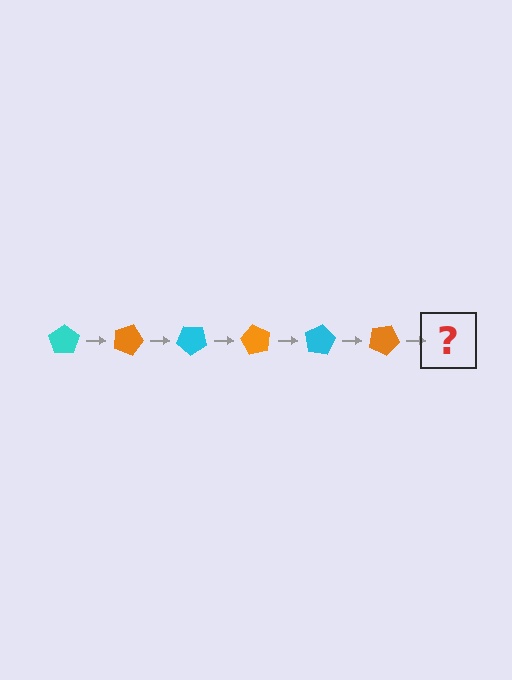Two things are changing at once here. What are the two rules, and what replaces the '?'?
The two rules are that it rotates 20 degrees each step and the color cycles through cyan and orange. The '?' should be a cyan pentagon, rotated 120 degrees from the start.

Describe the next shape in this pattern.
It should be a cyan pentagon, rotated 120 degrees from the start.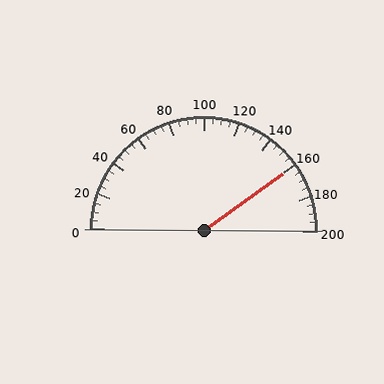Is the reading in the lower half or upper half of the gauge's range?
The reading is in the upper half of the range (0 to 200).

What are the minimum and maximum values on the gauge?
The gauge ranges from 0 to 200.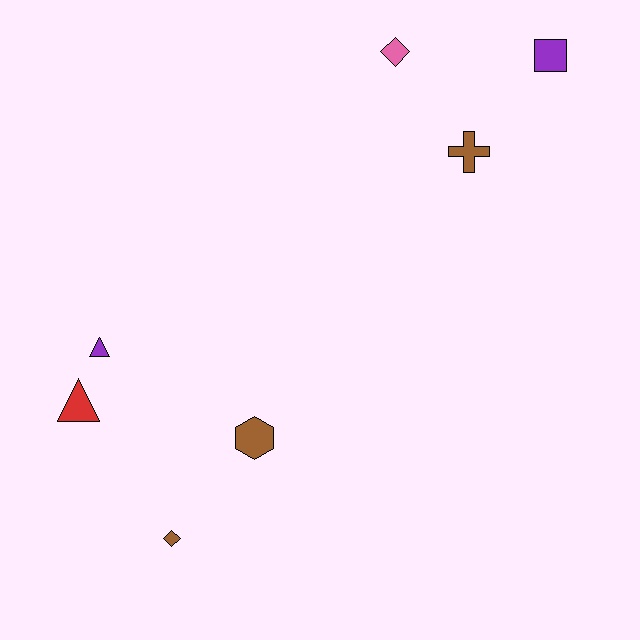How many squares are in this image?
There is 1 square.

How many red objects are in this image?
There is 1 red object.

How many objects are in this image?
There are 7 objects.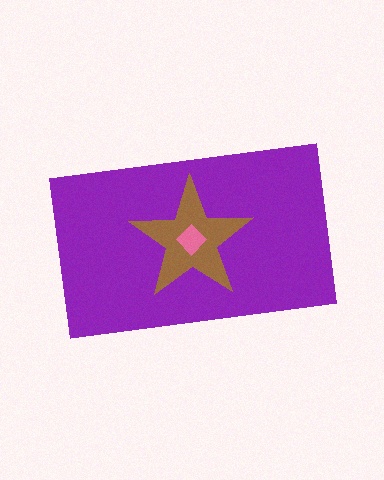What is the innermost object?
The pink diamond.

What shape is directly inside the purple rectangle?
The brown star.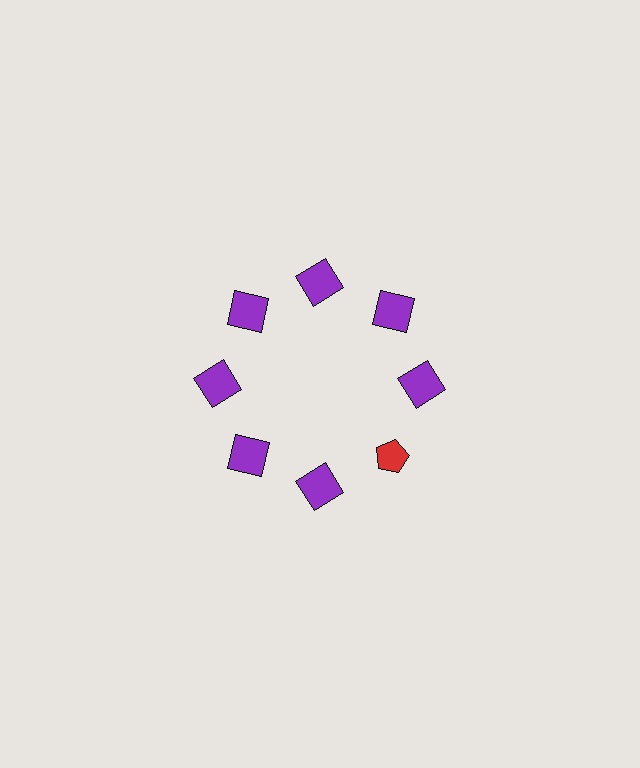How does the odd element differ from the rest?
It differs in both color (red instead of purple) and shape (pentagon instead of square).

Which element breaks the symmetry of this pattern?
The red pentagon at roughly the 4 o'clock position breaks the symmetry. All other shapes are purple squares.